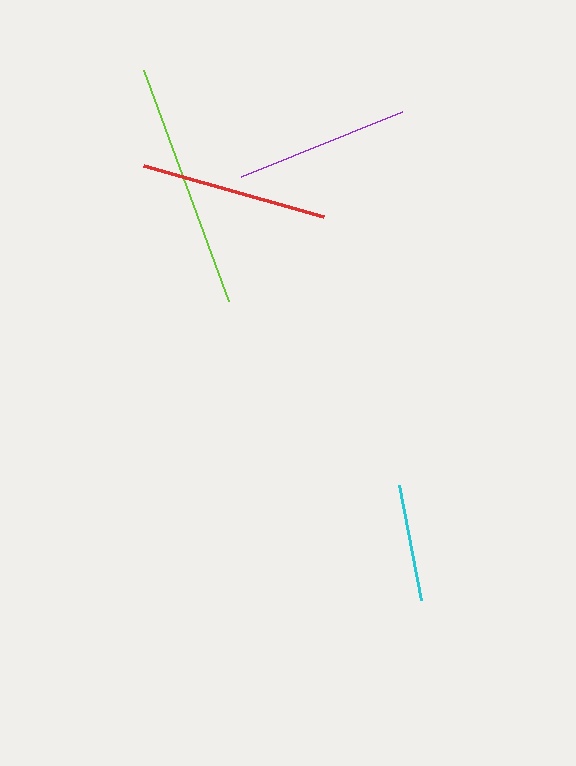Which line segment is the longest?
The lime line is the longest at approximately 246 pixels.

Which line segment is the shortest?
The cyan line is the shortest at approximately 118 pixels.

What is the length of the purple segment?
The purple segment is approximately 173 pixels long.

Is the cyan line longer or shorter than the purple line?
The purple line is longer than the cyan line.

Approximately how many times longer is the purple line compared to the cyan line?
The purple line is approximately 1.5 times the length of the cyan line.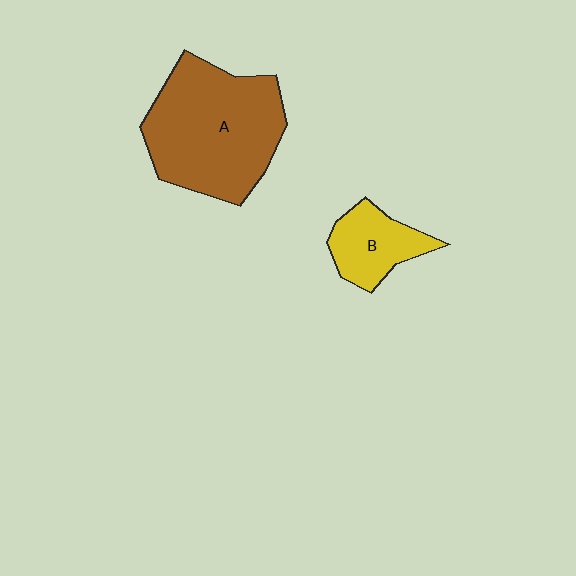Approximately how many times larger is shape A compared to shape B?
Approximately 2.6 times.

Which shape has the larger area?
Shape A (brown).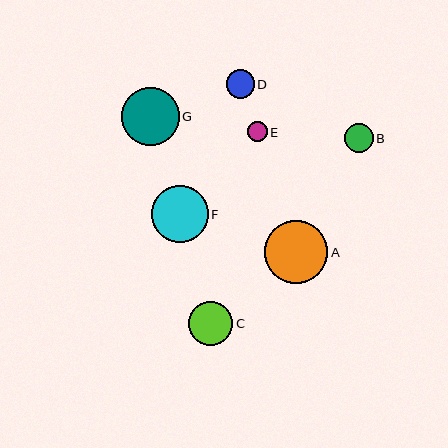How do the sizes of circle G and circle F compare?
Circle G and circle F are approximately the same size.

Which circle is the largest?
Circle A is the largest with a size of approximately 63 pixels.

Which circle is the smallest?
Circle E is the smallest with a size of approximately 20 pixels.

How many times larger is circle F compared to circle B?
Circle F is approximately 2.0 times the size of circle B.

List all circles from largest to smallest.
From largest to smallest: A, G, F, C, B, D, E.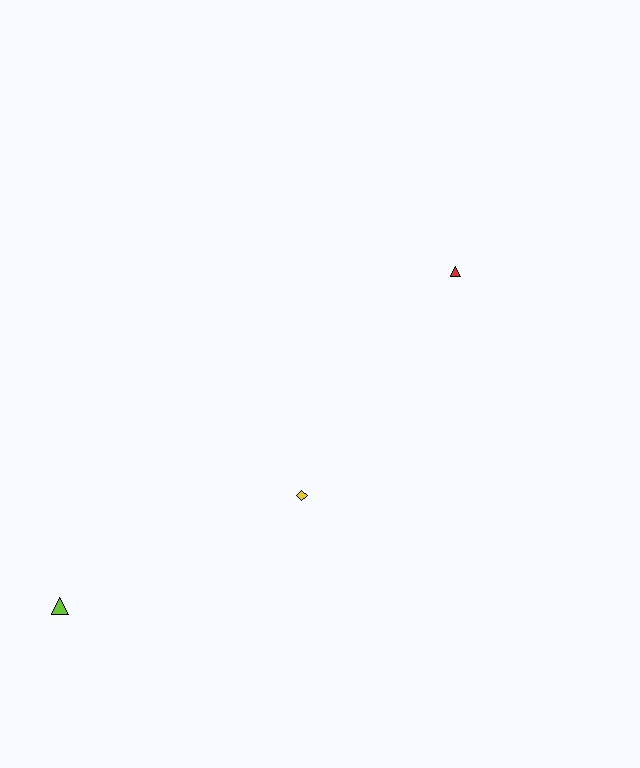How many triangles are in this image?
There are 2 triangles.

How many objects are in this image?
There are 3 objects.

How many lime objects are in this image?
There is 1 lime object.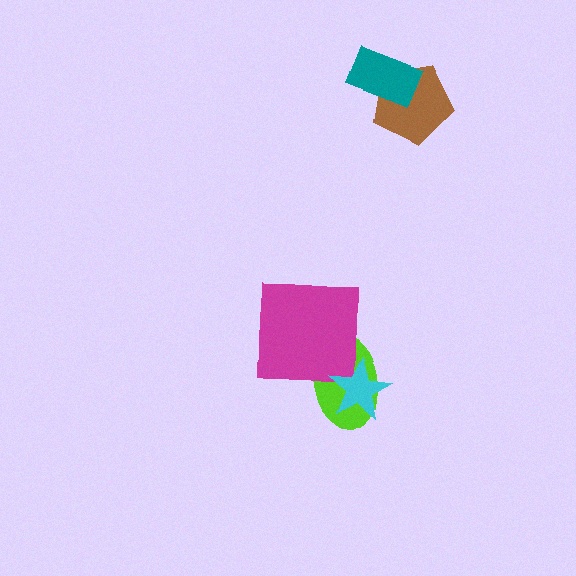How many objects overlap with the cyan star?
1 object overlaps with the cyan star.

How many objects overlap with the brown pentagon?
1 object overlaps with the brown pentagon.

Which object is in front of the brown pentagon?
The teal rectangle is in front of the brown pentagon.